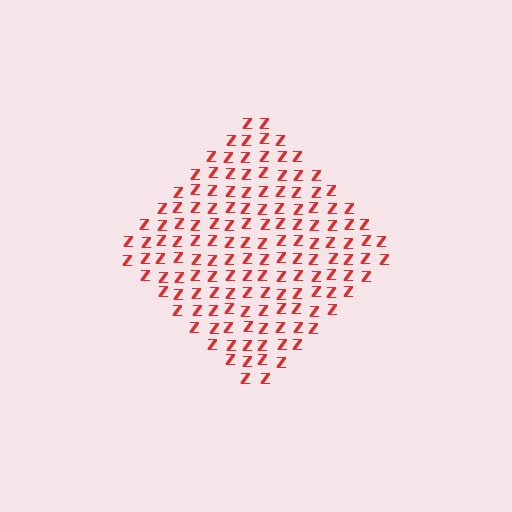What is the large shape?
The large shape is a diamond.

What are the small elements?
The small elements are letter Z's.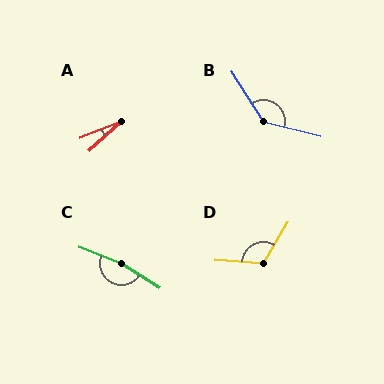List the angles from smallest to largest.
A (21°), D (116°), B (137°), C (169°).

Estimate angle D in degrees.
Approximately 116 degrees.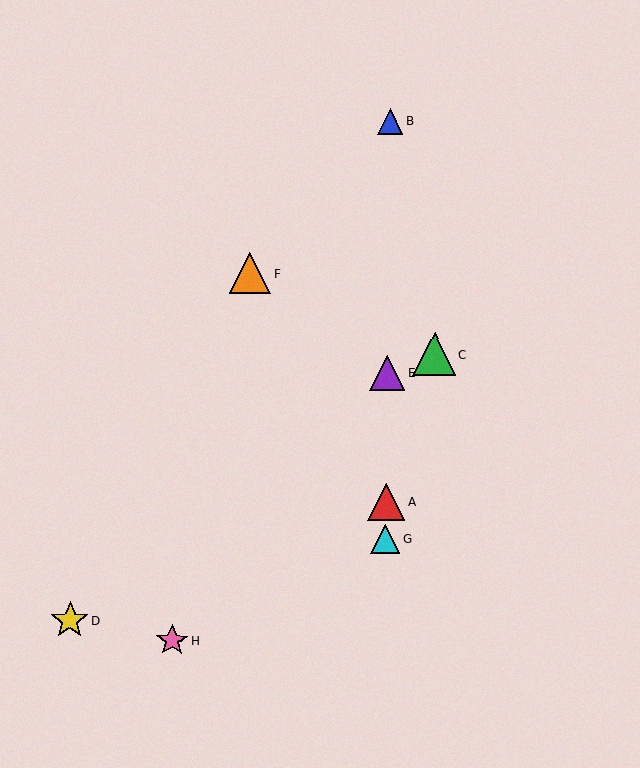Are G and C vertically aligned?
No, G is at x≈386 and C is at x≈434.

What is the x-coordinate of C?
Object C is at x≈434.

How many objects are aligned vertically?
4 objects (A, B, E, G) are aligned vertically.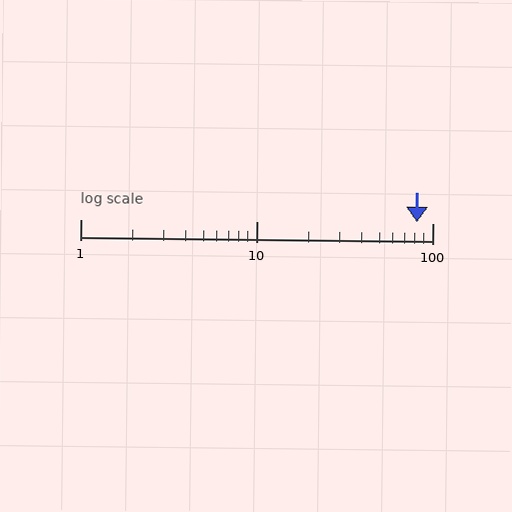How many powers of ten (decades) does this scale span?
The scale spans 2 decades, from 1 to 100.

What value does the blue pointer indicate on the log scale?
The pointer indicates approximately 82.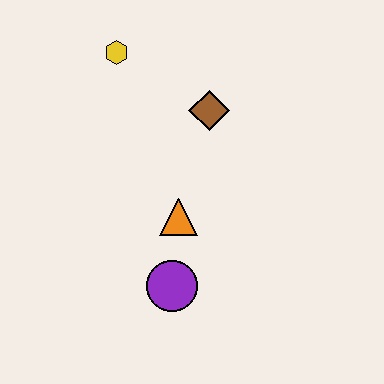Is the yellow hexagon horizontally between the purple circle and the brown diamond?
No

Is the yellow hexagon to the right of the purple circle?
No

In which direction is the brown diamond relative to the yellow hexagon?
The brown diamond is to the right of the yellow hexagon.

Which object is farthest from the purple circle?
The yellow hexagon is farthest from the purple circle.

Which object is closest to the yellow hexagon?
The brown diamond is closest to the yellow hexagon.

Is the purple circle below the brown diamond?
Yes